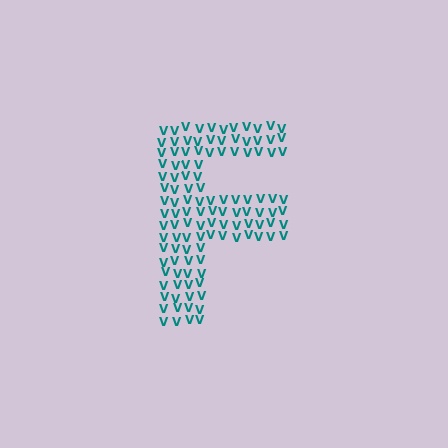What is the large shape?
The large shape is the letter F.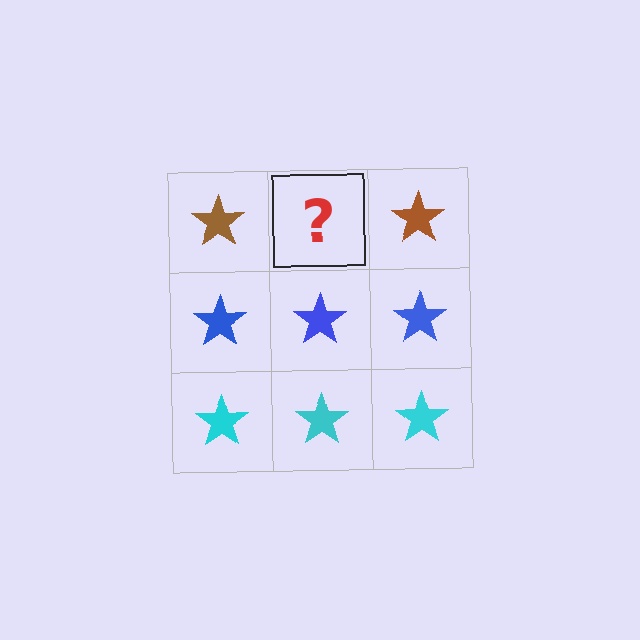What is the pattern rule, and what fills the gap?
The rule is that each row has a consistent color. The gap should be filled with a brown star.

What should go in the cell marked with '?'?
The missing cell should contain a brown star.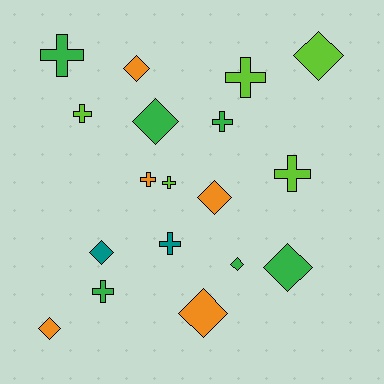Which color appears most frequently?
Green, with 6 objects.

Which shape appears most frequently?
Diamond, with 9 objects.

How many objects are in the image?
There are 18 objects.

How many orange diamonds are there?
There are 4 orange diamonds.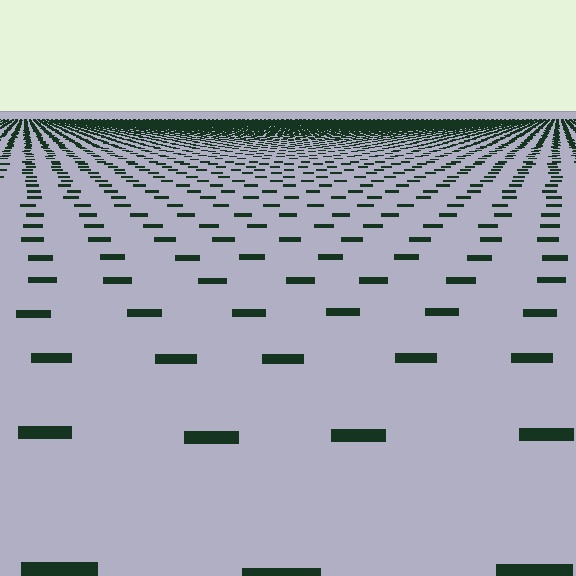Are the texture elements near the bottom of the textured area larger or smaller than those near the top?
Larger. Near the bottom, elements are closer to the viewer and appear at a bigger on-screen size.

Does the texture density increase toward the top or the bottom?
Density increases toward the top.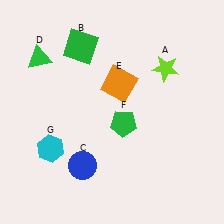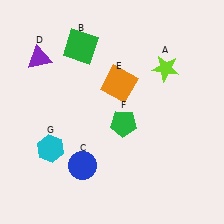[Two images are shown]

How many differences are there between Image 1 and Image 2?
There is 1 difference between the two images.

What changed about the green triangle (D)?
In Image 1, D is green. In Image 2, it changed to purple.